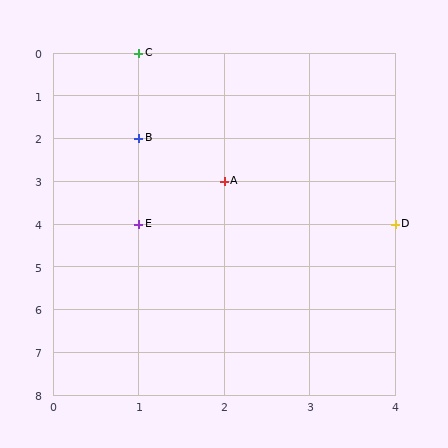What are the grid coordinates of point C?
Point C is at grid coordinates (1, 0).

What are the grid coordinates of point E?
Point E is at grid coordinates (1, 4).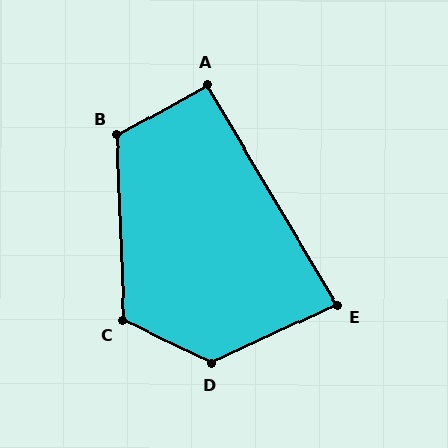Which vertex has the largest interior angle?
D, at approximately 130 degrees.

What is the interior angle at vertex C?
Approximately 118 degrees (obtuse).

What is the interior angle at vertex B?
Approximately 116 degrees (obtuse).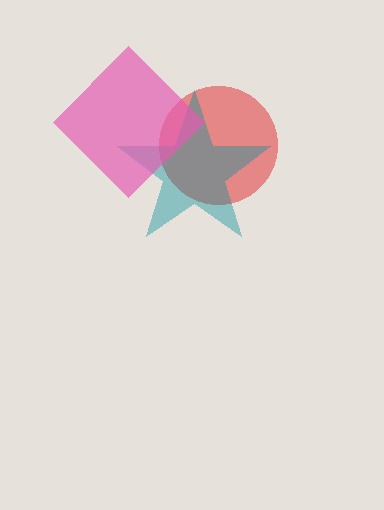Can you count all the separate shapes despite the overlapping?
Yes, there are 3 separate shapes.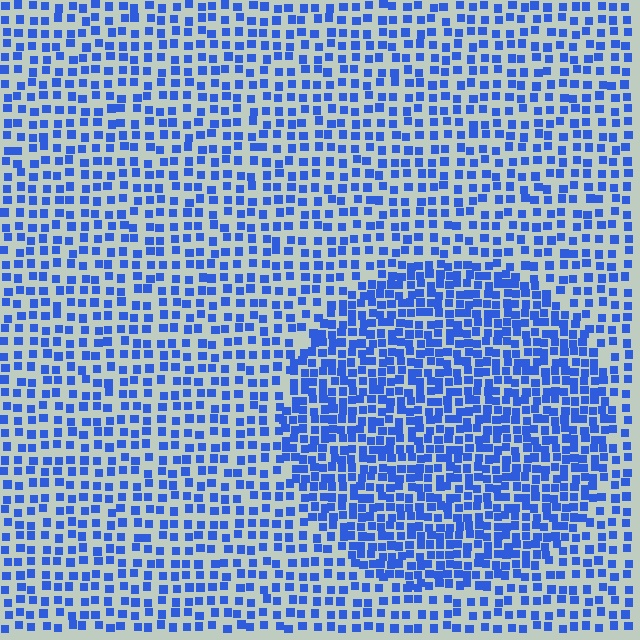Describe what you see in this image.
The image contains small blue elements arranged at two different densities. A circle-shaped region is visible where the elements are more densely packed than the surrounding area.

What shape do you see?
I see a circle.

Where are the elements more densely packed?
The elements are more densely packed inside the circle boundary.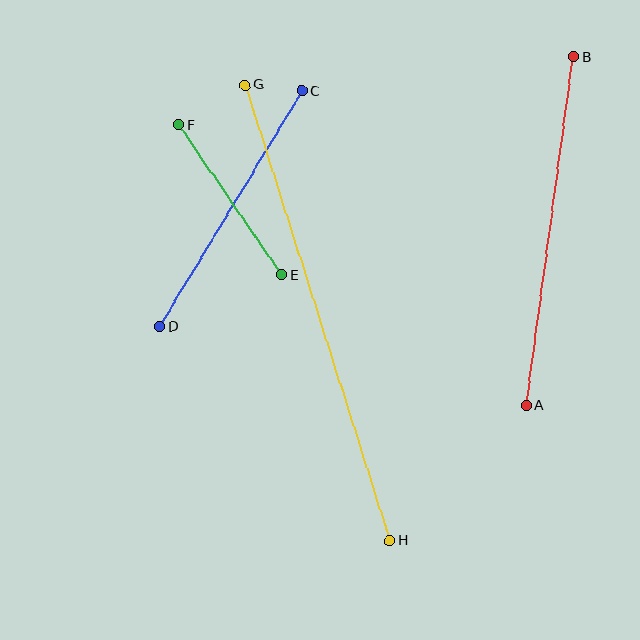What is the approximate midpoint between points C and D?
The midpoint is at approximately (231, 209) pixels.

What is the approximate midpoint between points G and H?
The midpoint is at approximately (318, 313) pixels.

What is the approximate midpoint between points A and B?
The midpoint is at approximately (550, 231) pixels.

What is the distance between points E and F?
The distance is approximately 181 pixels.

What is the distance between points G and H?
The distance is approximately 478 pixels.